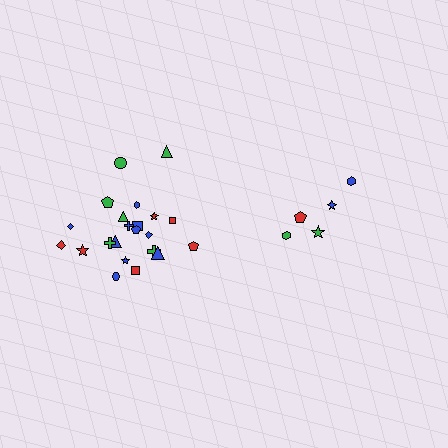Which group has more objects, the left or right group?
The left group.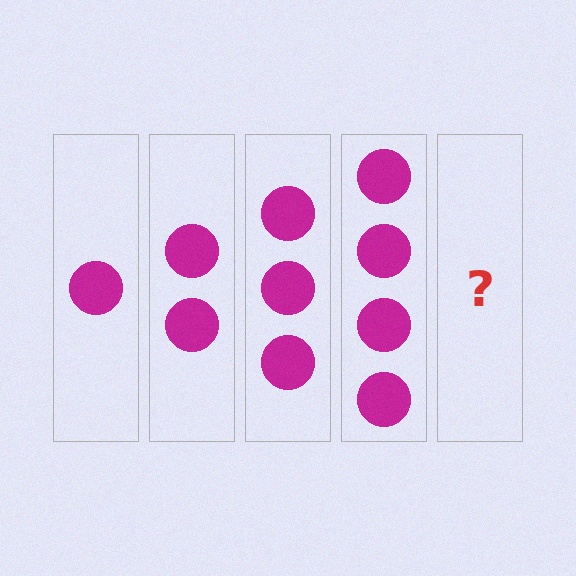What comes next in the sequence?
The next element should be 5 circles.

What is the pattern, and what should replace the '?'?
The pattern is that each step adds one more circle. The '?' should be 5 circles.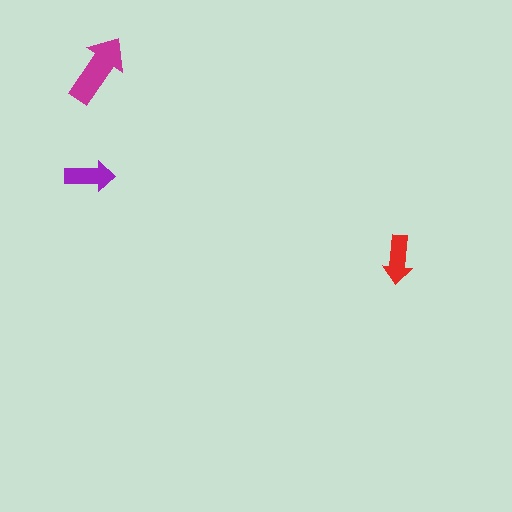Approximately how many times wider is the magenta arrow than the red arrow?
About 1.5 times wider.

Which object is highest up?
The magenta arrow is topmost.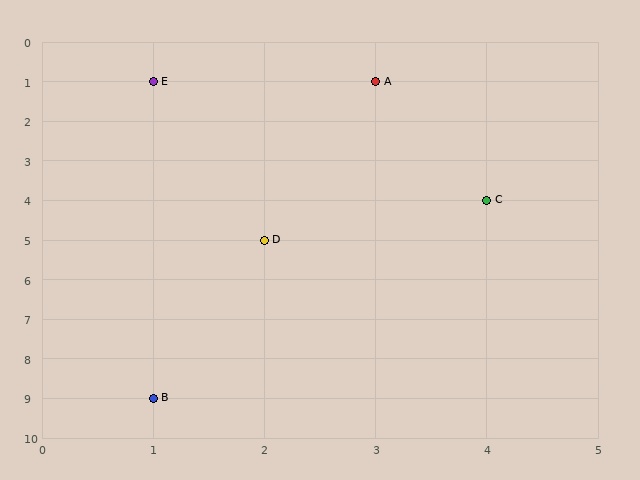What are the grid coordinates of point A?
Point A is at grid coordinates (3, 1).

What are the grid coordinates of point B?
Point B is at grid coordinates (1, 9).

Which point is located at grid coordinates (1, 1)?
Point E is at (1, 1).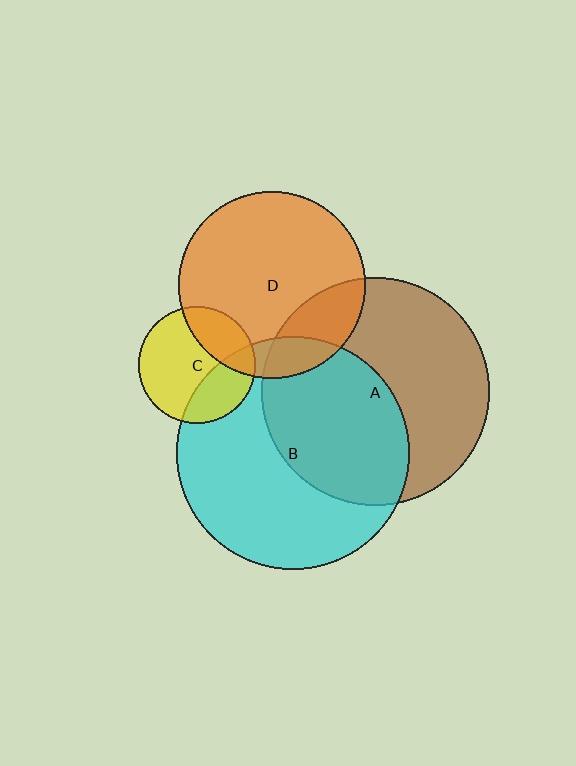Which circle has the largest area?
Circle B (cyan).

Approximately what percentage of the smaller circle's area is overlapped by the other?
Approximately 10%.